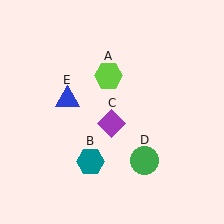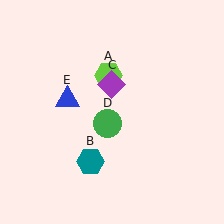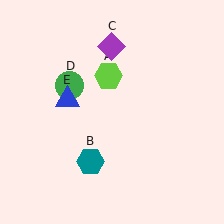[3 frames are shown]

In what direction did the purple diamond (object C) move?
The purple diamond (object C) moved up.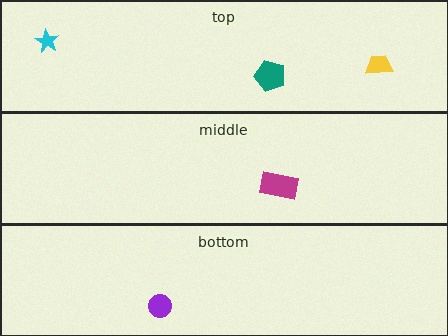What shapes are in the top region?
The yellow trapezoid, the teal pentagon, the cyan star.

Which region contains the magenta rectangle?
The middle region.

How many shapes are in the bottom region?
1.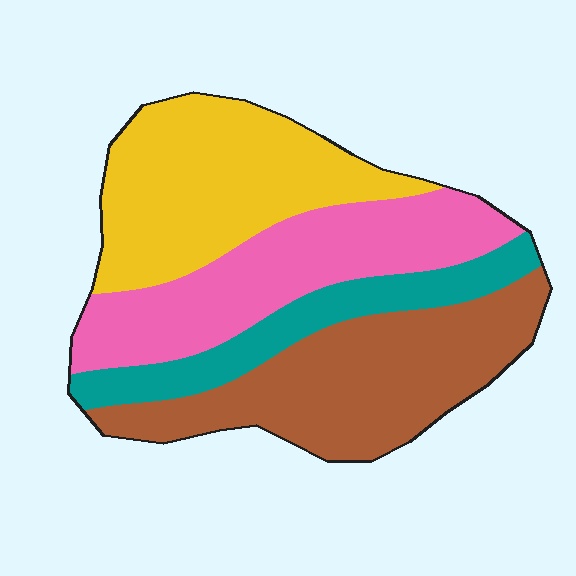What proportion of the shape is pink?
Pink covers about 25% of the shape.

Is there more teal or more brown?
Brown.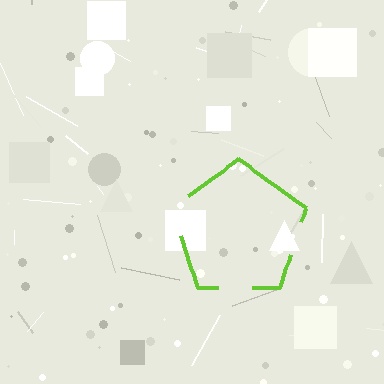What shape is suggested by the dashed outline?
The dashed outline suggests a pentagon.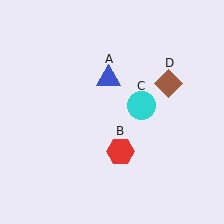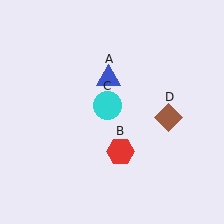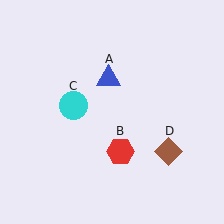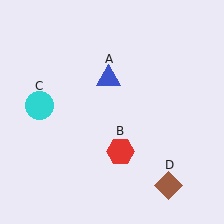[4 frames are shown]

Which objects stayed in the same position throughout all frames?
Blue triangle (object A) and red hexagon (object B) remained stationary.